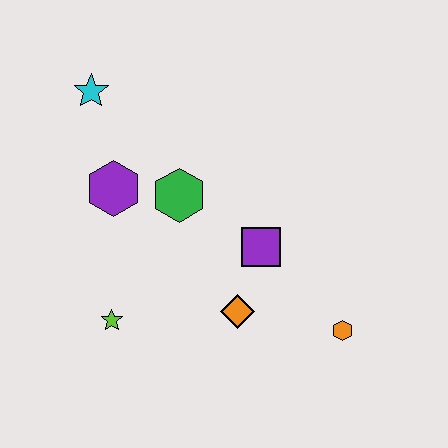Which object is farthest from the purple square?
The cyan star is farthest from the purple square.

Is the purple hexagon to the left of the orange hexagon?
Yes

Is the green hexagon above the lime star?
Yes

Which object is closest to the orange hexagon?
The orange diamond is closest to the orange hexagon.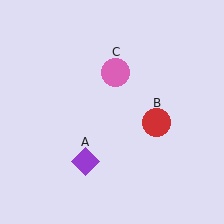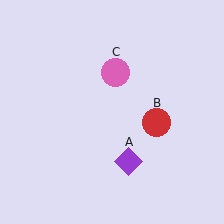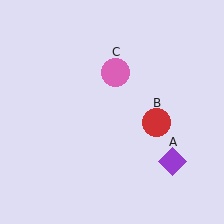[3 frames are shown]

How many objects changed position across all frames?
1 object changed position: purple diamond (object A).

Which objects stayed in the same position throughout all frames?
Red circle (object B) and pink circle (object C) remained stationary.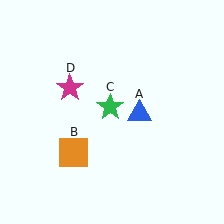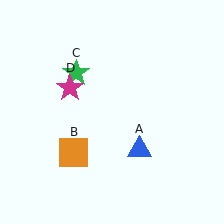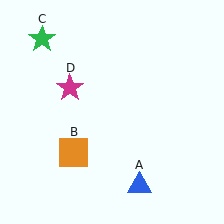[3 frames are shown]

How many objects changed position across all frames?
2 objects changed position: blue triangle (object A), green star (object C).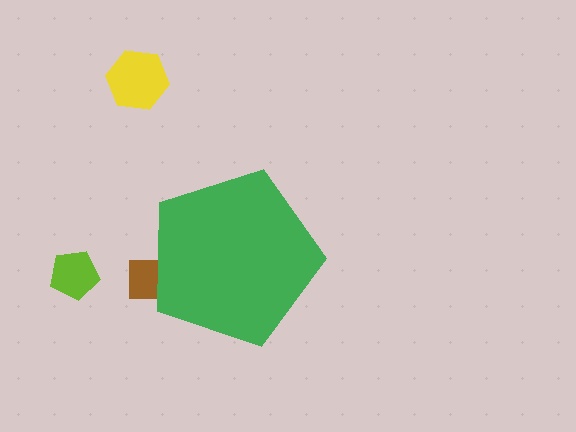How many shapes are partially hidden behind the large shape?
1 shape is partially hidden.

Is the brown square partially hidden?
Yes, the brown square is partially hidden behind the green pentagon.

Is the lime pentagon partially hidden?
No, the lime pentagon is fully visible.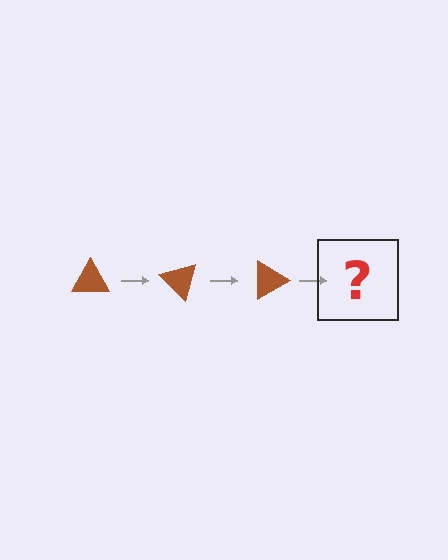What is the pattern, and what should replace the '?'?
The pattern is that the triangle rotates 45 degrees each step. The '?' should be a brown triangle rotated 135 degrees.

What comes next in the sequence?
The next element should be a brown triangle rotated 135 degrees.